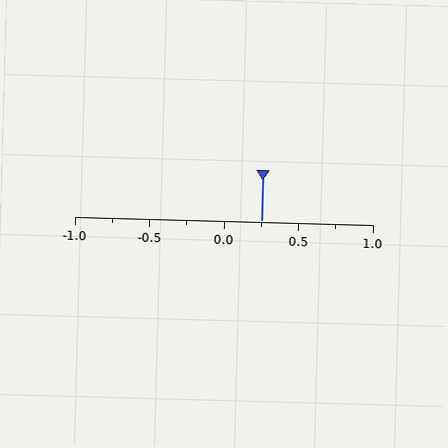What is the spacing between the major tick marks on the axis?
The major ticks are spaced 0.5 apart.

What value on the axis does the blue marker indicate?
The marker indicates approximately 0.25.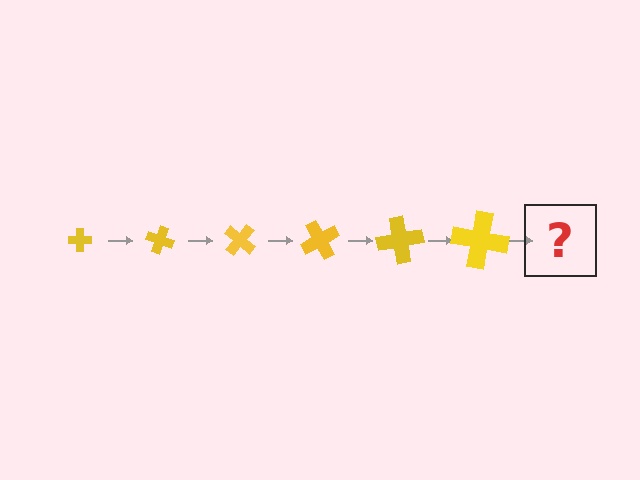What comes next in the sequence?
The next element should be a cross, larger than the previous one and rotated 120 degrees from the start.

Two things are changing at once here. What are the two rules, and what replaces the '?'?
The two rules are that the cross grows larger each step and it rotates 20 degrees each step. The '?' should be a cross, larger than the previous one and rotated 120 degrees from the start.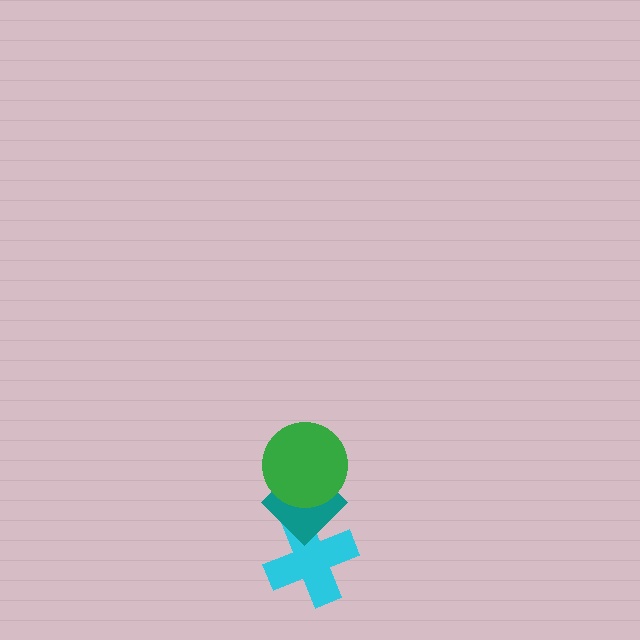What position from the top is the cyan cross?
The cyan cross is 3rd from the top.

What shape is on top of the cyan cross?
The teal diamond is on top of the cyan cross.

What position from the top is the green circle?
The green circle is 1st from the top.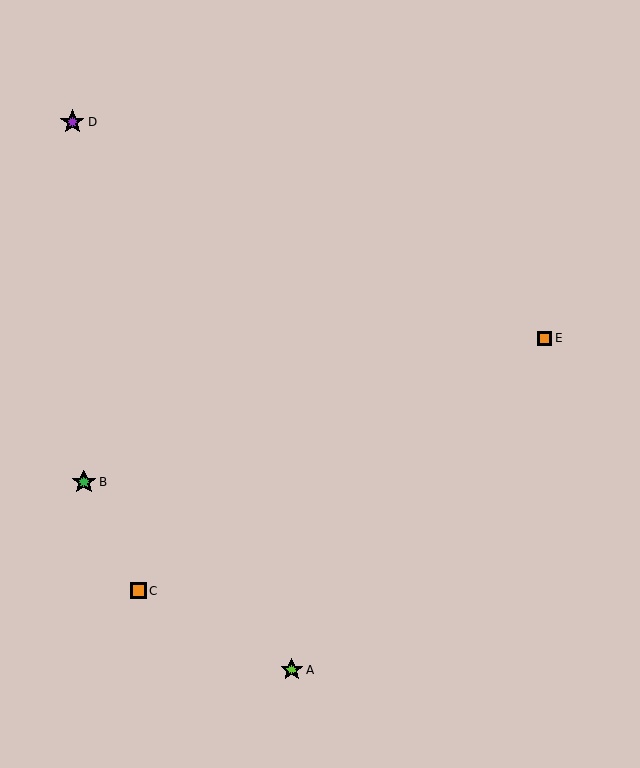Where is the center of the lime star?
The center of the lime star is at (292, 670).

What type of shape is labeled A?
Shape A is a lime star.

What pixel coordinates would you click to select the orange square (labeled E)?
Click at (545, 338) to select the orange square E.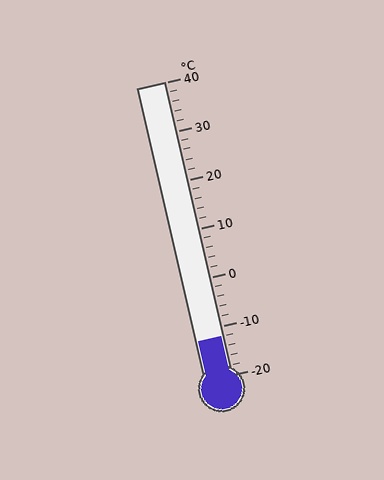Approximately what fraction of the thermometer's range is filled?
The thermometer is filled to approximately 15% of its range.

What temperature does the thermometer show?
The thermometer shows approximately -12°C.